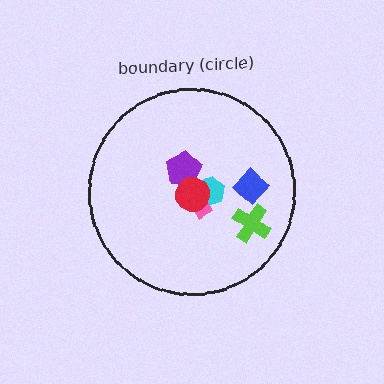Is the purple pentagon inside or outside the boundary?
Inside.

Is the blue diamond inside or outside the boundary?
Inside.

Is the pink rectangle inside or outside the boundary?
Inside.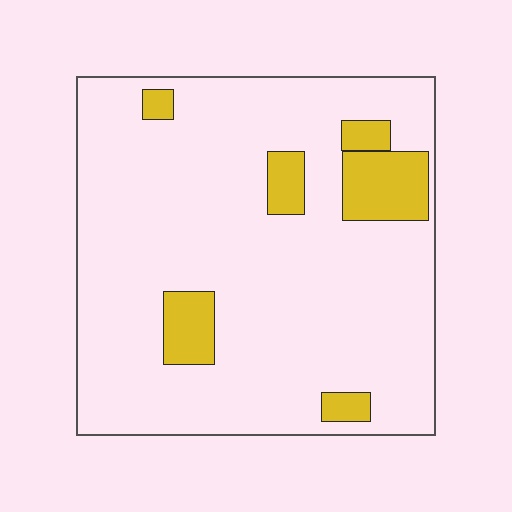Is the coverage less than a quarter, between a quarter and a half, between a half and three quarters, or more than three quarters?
Less than a quarter.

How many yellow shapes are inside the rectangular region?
6.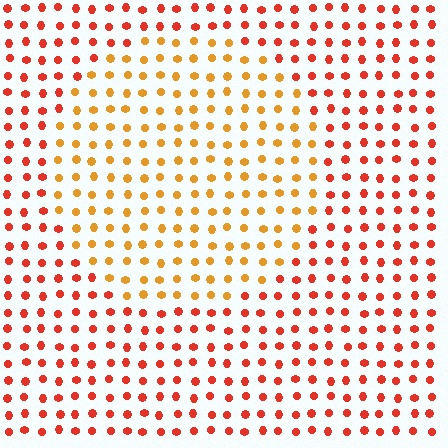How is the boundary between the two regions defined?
The boundary is defined purely by a slight shift in hue (about 33 degrees). Spacing, size, and orientation are identical on both sides.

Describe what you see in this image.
The image is filled with small red elements in a uniform arrangement. A circle-shaped region is visible where the elements are tinted to a slightly different hue, forming a subtle color boundary.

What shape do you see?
I see a circle.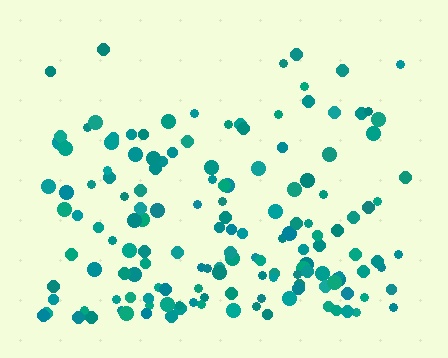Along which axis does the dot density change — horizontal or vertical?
Vertical.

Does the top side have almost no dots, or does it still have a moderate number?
Still a moderate number, just noticeably fewer than the bottom.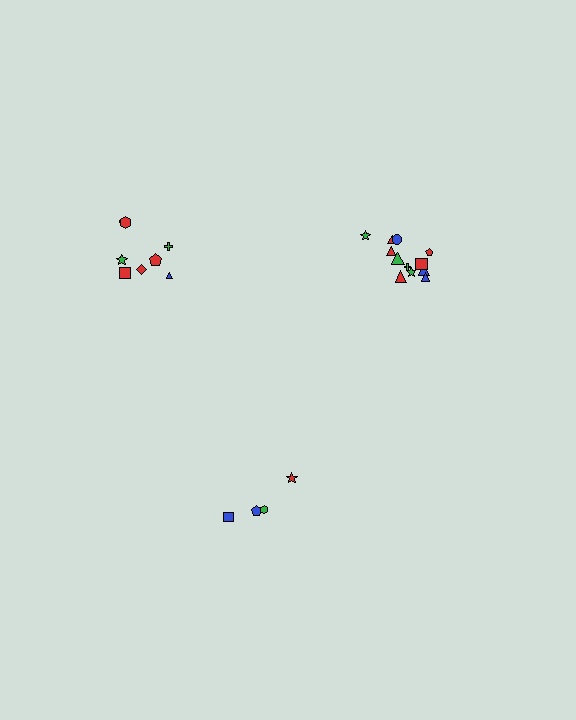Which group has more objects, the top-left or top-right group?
The top-right group.